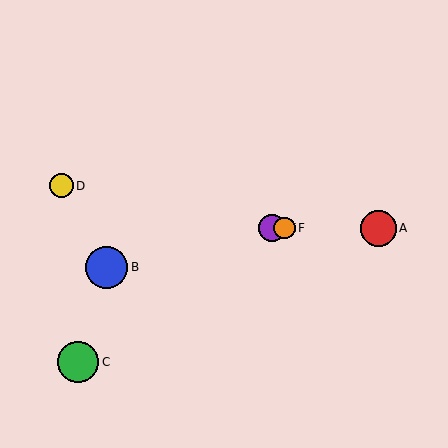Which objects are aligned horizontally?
Objects A, E, F are aligned horizontally.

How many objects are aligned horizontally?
3 objects (A, E, F) are aligned horizontally.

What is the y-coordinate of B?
Object B is at y≈267.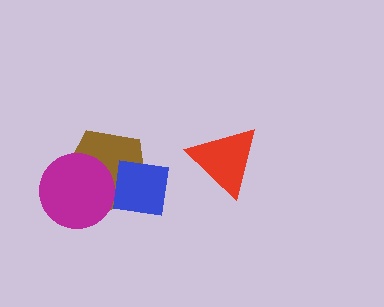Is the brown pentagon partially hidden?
Yes, it is partially covered by another shape.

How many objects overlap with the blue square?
2 objects overlap with the blue square.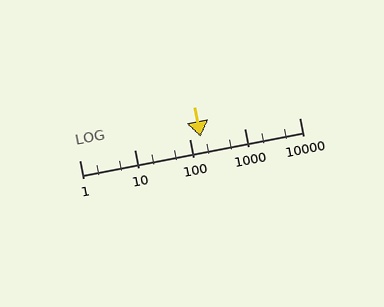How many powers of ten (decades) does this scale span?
The scale spans 4 decades, from 1 to 10000.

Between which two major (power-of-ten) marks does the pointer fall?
The pointer is between 100 and 1000.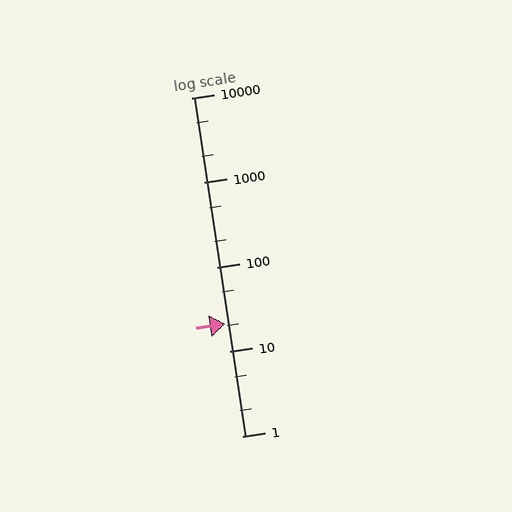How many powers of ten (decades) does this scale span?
The scale spans 4 decades, from 1 to 10000.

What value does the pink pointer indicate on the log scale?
The pointer indicates approximately 21.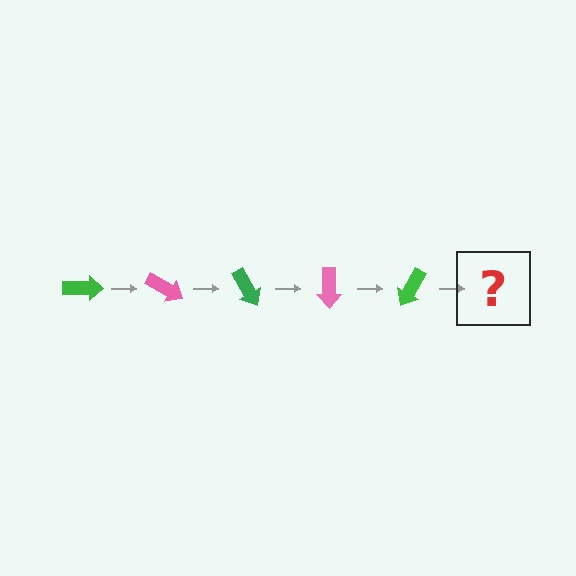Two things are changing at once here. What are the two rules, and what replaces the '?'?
The two rules are that it rotates 30 degrees each step and the color cycles through green and pink. The '?' should be a pink arrow, rotated 150 degrees from the start.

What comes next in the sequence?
The next element should be a pink arrow, rotated 150 degrees from the start.